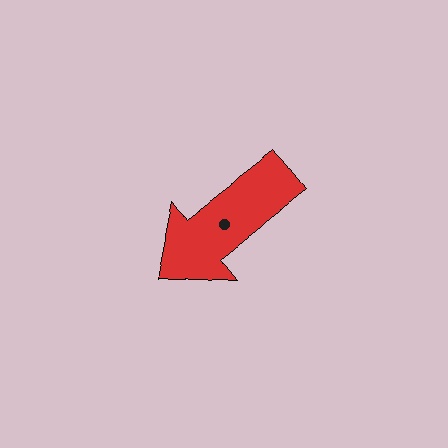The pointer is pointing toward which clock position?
Roughly 8 o'clock.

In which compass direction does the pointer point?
Southwest.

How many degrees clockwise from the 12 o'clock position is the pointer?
Approximately 232 degrees.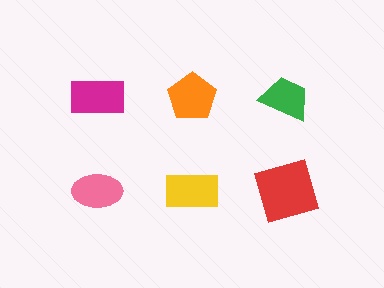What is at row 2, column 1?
A pink ellipse.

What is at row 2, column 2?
A yellow rectangle.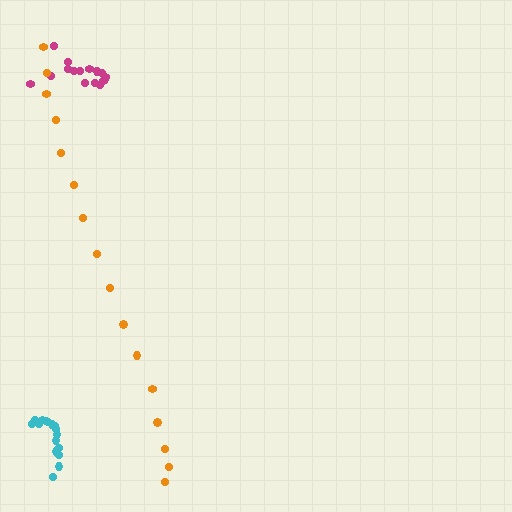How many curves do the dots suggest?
There are 3 distinct paths.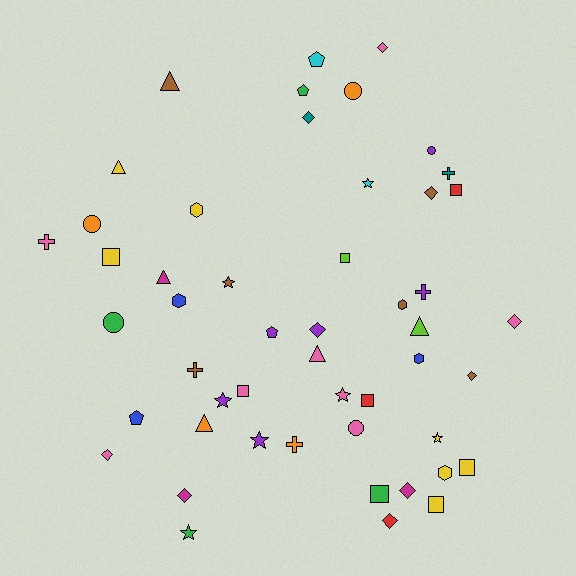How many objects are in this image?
There are 50 objects.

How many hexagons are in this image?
There are 5 hexagons.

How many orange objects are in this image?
There are 4 orange objects.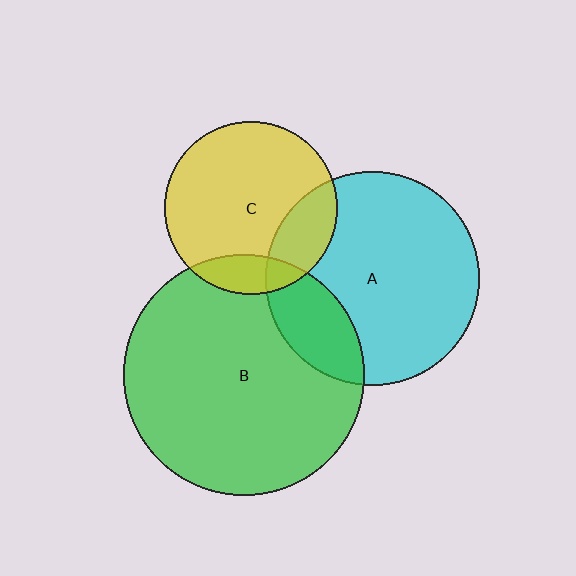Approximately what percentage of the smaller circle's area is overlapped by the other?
Approximately 20%.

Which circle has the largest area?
Circle B (green).